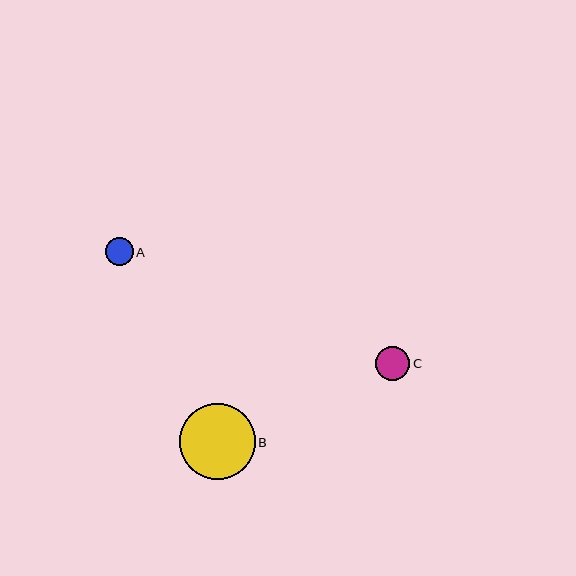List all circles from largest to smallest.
From largest to smallest: B, C, A.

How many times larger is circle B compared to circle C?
Circle B is approximately 2.2 times the size of circle C.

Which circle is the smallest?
Circle A is the smallest with a size of approximately 28 pixels.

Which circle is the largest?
Circle B is the largest with a size of approximately 76 pixels.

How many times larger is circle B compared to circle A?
Circle B is approximately 2.7 times the size of circle A.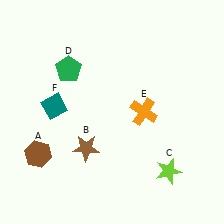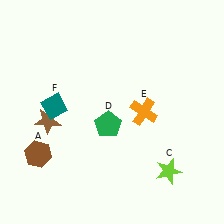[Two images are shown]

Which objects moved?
The objects that moved are: the brown star (B), the green pentagon (D).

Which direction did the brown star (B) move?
The brown star (B) moved left.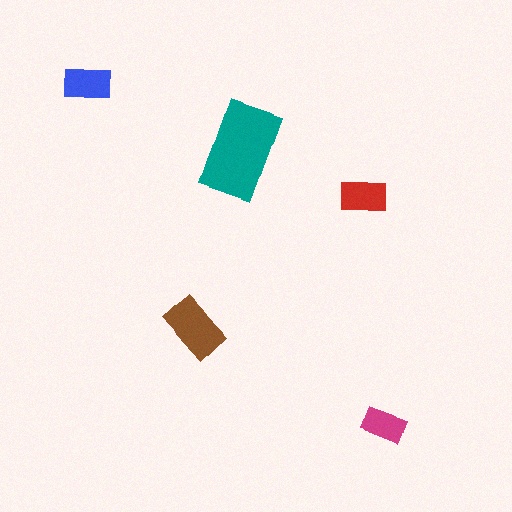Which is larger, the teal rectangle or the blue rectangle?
The teal one.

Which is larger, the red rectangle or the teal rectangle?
The teal one.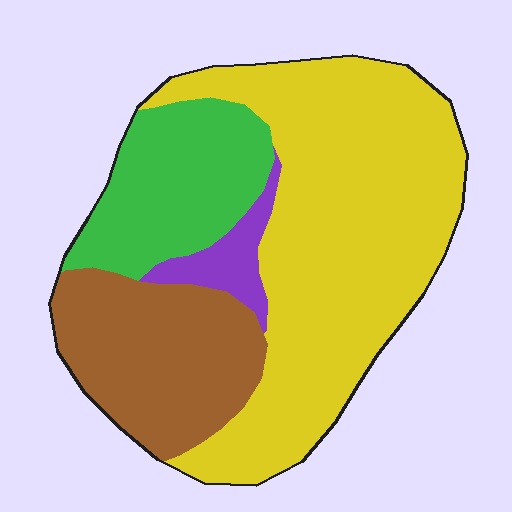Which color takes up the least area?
Purple, at roughly 5%.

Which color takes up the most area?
Yellow, at roughly 55%.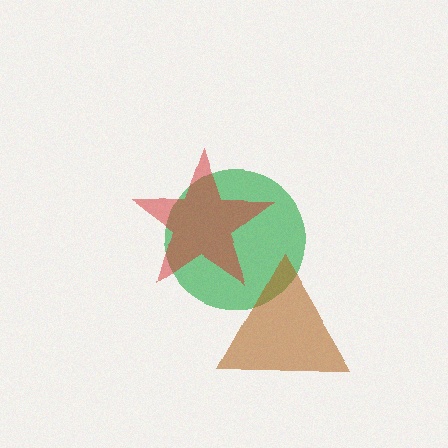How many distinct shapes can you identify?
There are 3 distinct shapes: a green circle, a red star, a brown triangle.